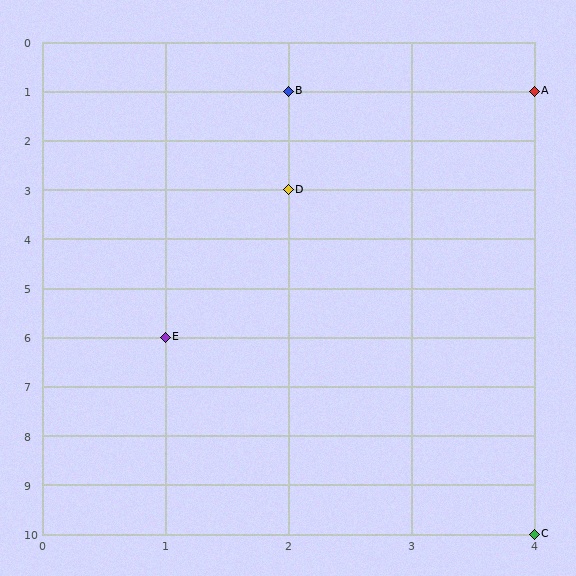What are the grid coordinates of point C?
Point C is at grid coordinates (4, 10).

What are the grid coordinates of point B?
Point B is at grid coordinates (2, 1).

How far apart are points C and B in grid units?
Points C and B are 2 columns and 9 rows apart (about 9.2 grid units diagonally).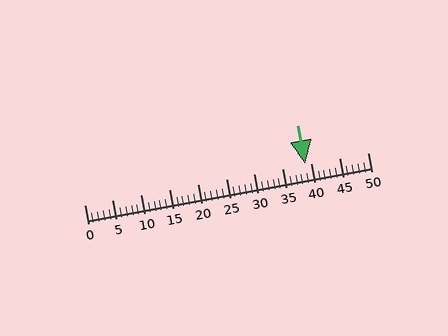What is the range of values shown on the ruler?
The ruler shows values from 0 to 50.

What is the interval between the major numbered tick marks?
The major tick marks are spaced 5 units apart.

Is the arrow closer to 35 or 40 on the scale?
The arrow is closer to 40.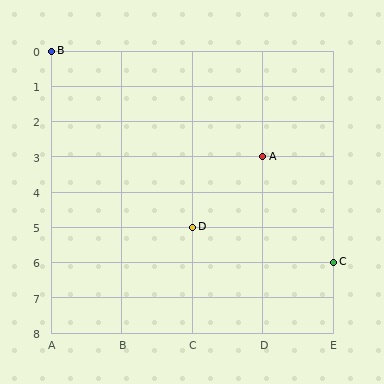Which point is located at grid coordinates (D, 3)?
Point A is at (D, 3).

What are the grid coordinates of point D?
Point D is at grid coordinates (C, 5).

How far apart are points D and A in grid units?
Points D and A are 1 column and 2 rows apart (about 2.2 grid units diagonally).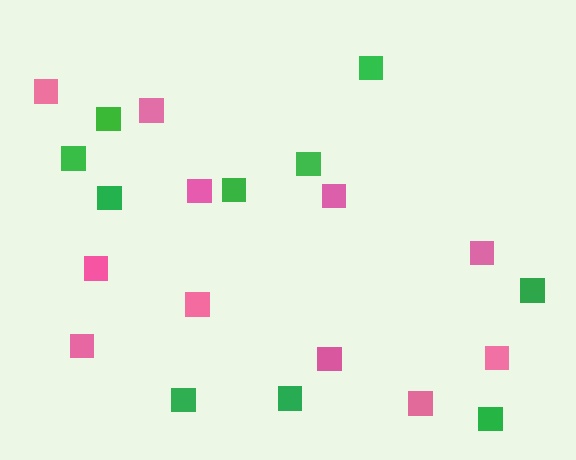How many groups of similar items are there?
There are 2 groups: one group of green squares (10) and one group of pink squares (11).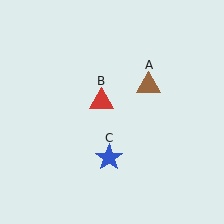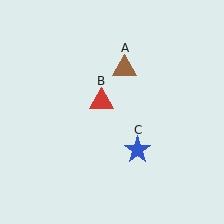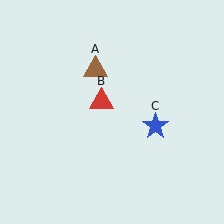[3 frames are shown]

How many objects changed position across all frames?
2 objects changed position: brown triangle (object A), blue star (object C).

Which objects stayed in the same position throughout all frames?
Red triangle (object B) remained stationary.